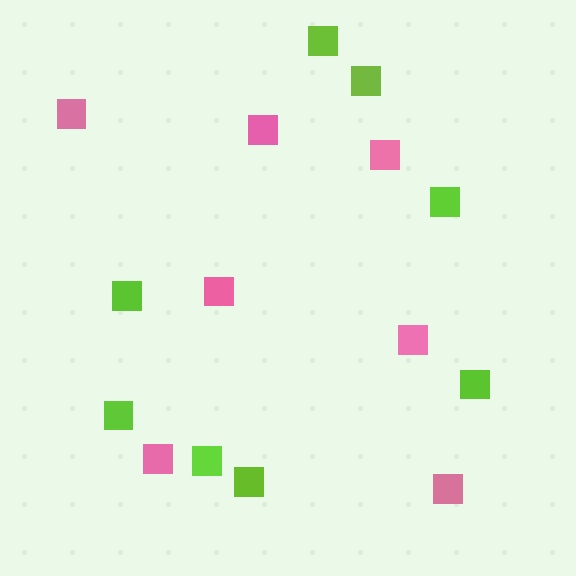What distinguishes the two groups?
There are 2 groups: one group of pink squares (7) and one group of lime squares (8).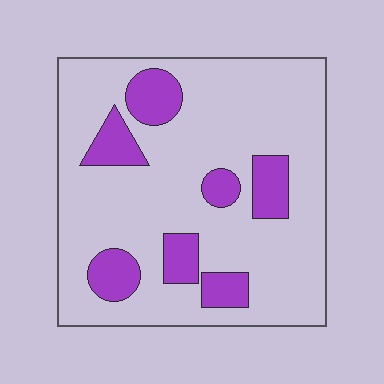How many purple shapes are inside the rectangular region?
7.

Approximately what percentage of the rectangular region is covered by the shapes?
Approximately 20%.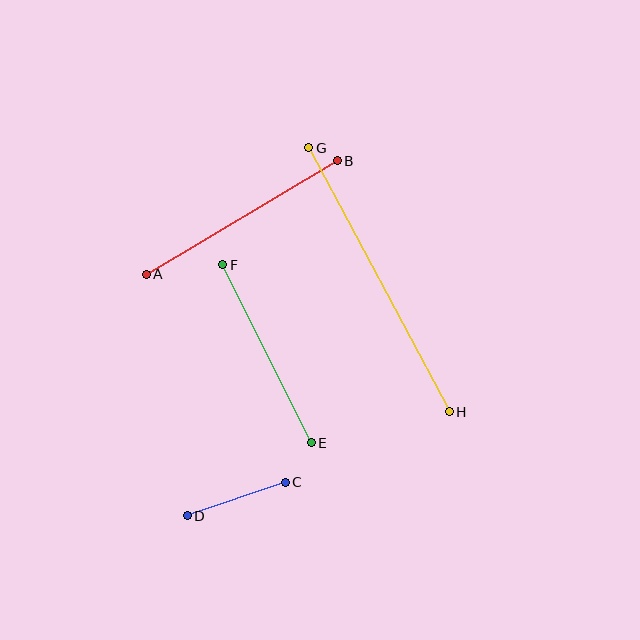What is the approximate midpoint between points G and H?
The midpoint is at approximately (379, 280) pixels.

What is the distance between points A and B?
The distance is approximately 222 pixels.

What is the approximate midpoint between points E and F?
The midpoint is at approximately (267, 354) pixels.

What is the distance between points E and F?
The distance is approximately 199 pixels.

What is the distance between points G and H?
The distance is approximately 299 pixels.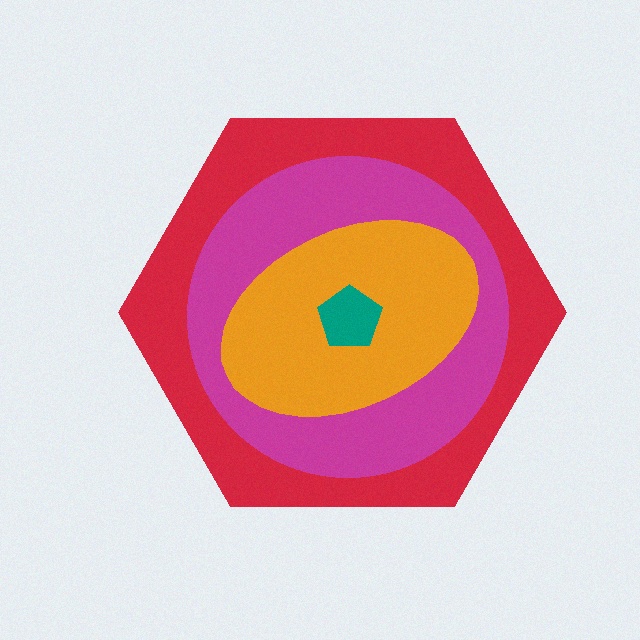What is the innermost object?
The teal pentagon.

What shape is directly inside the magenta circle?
The orange ellipse.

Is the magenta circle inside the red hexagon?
Yes.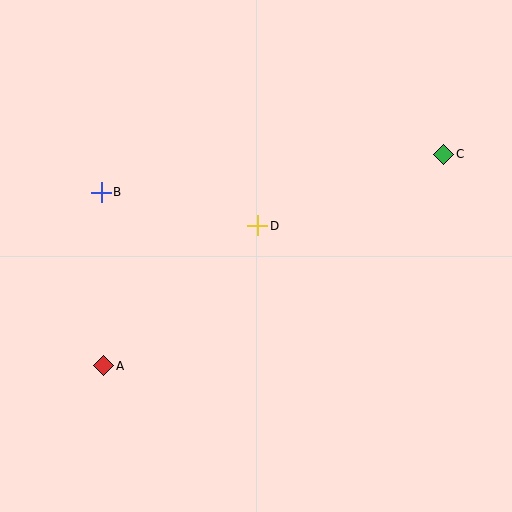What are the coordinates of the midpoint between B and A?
The midpoint between B and A is at (103, 279).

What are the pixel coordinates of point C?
Point C is at (444, 154).